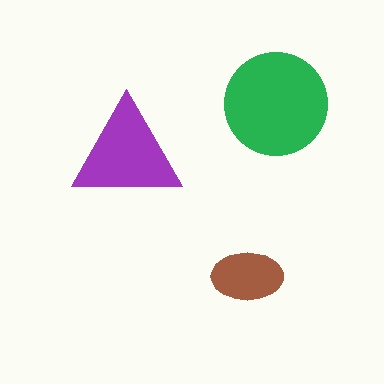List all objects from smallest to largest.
The brown ellipse, the purple triangle, the green circle.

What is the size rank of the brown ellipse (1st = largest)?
3rd.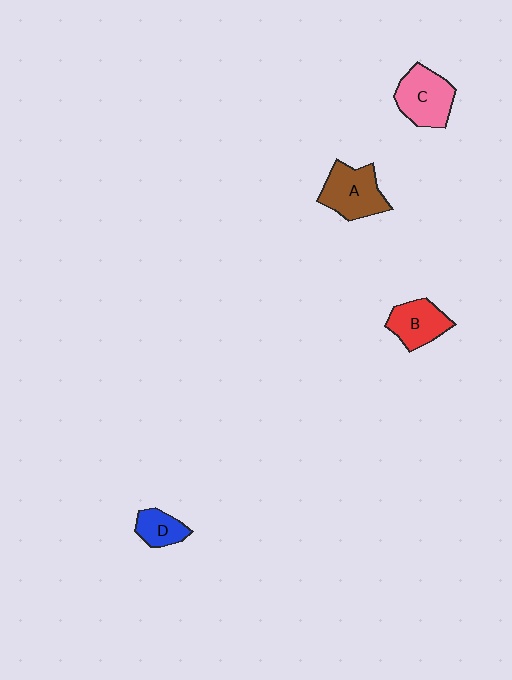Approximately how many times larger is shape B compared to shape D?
Approximately 1.4 times.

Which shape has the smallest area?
Shape D (blue).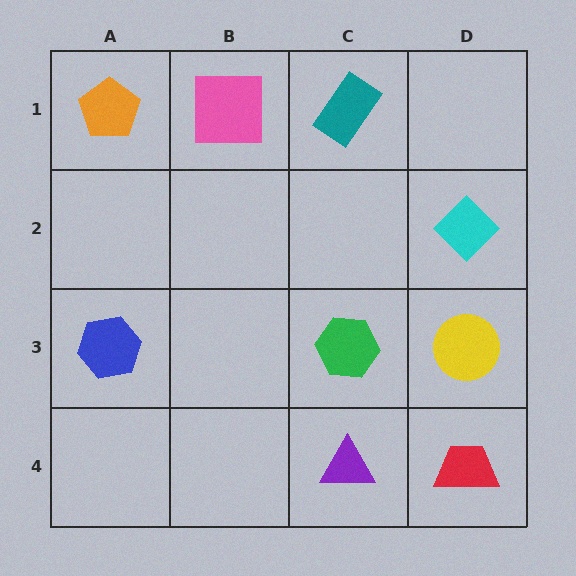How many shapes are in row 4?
2 shapes.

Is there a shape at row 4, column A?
No, that cell is empty.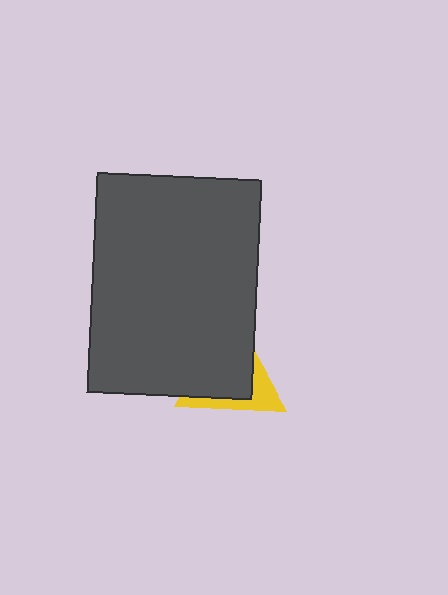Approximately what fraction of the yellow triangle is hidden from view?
Roughly 68% of the yellow triangle is hidden behind the dark gray rectangle.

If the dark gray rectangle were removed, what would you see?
You would see the complete yellow triangle.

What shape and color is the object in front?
The object in front is a dark gray rectangle.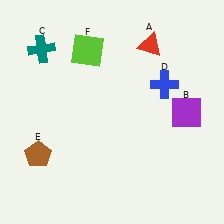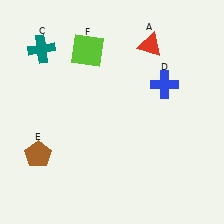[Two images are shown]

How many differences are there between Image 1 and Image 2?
There is 1 difference between the two images.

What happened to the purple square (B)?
The purple square (B) was removed in Image 2. It was in the bottom-right area of Image 1.